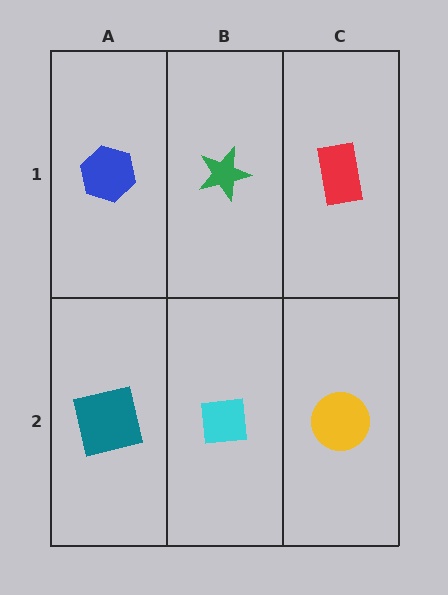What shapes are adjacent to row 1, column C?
A yellow circle (row 2, column C), a green star (row 1, column B).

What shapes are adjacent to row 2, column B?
A green star (row 1, column B), a teal square (row 2, column A), a yellow circle (row 2, column C).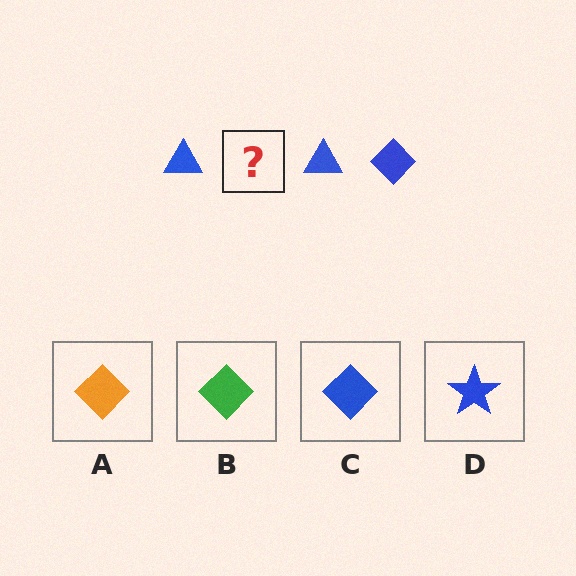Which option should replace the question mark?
Option C.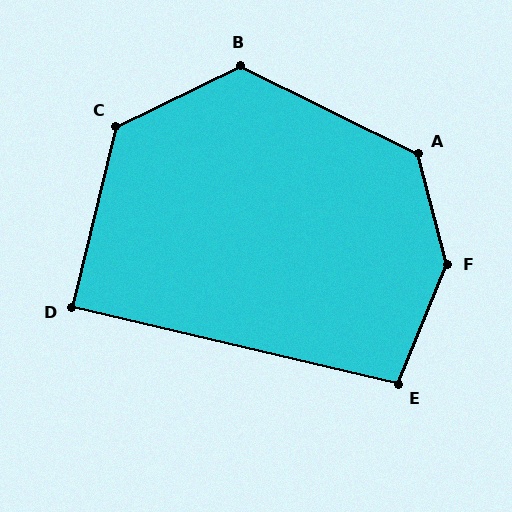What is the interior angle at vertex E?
Approximately 99 degrees (obtuse).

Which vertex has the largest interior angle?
F, at approximately 143 degrees.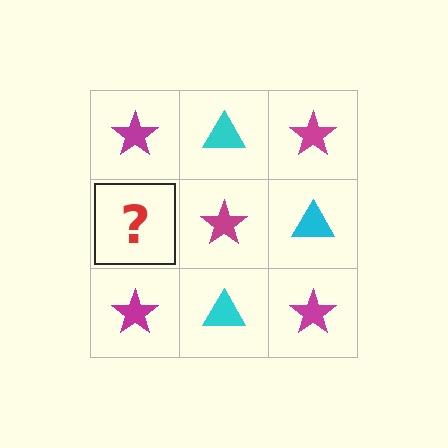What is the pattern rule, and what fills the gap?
The rule is that it alternates magenta star and cyan triangle in a checkerboard pattern. The gap should be filled with a cyan triangle.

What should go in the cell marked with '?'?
The missing cell should contain a cyan triangle.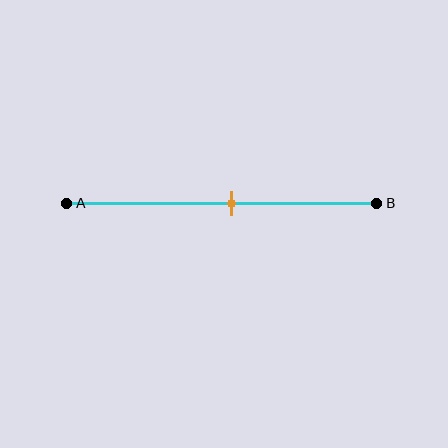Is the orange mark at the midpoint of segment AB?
No, the mark is at about 55% from A, not at the 50% midpoint.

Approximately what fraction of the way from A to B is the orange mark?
The orange mark is approximately 55% of the way from A to B.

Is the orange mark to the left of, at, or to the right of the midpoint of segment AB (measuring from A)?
The orange mark is to the right of the midpoint of segment AB.